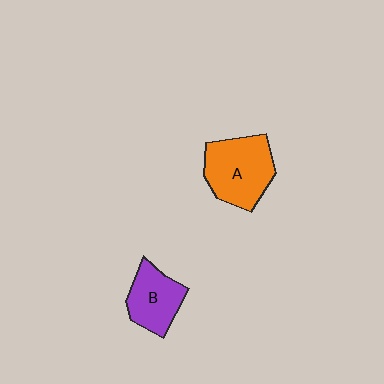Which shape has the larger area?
Shape A (orange).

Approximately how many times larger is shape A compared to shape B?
Approximately 1.4 times.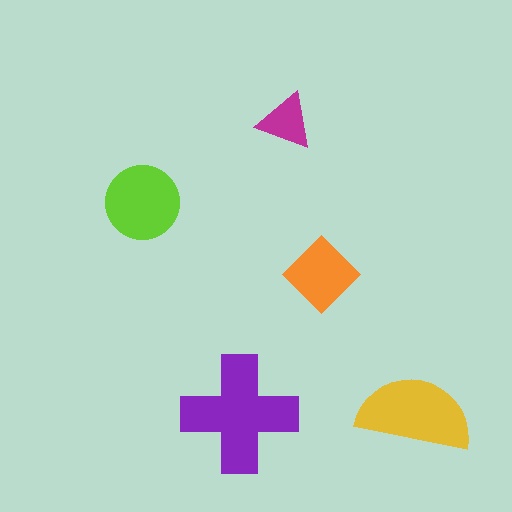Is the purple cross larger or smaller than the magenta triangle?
Larger.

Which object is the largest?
The purple cross.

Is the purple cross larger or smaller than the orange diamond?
Larger.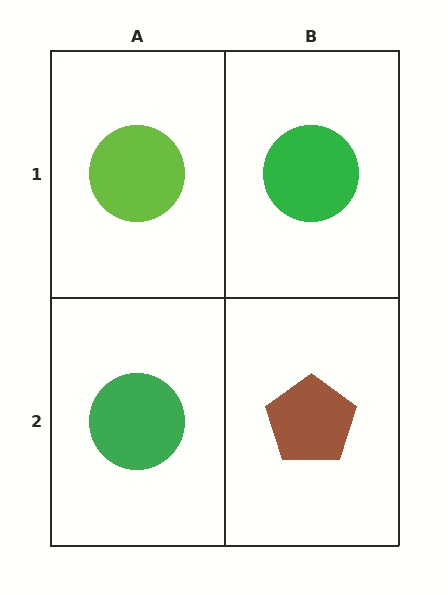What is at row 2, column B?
A brown pentagon.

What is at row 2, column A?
A green circle.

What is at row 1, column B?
A green circle.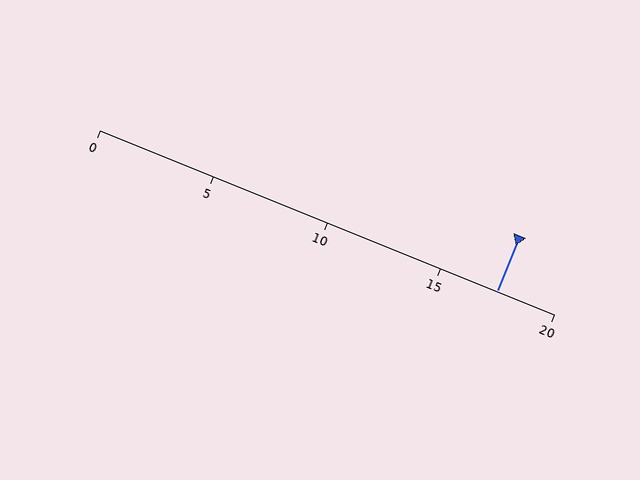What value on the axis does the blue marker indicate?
The marker indicates approximately 17.5.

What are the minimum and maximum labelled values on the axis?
The axis runs from 0 to 20.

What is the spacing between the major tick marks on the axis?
The major ticks are spaced 5 apart.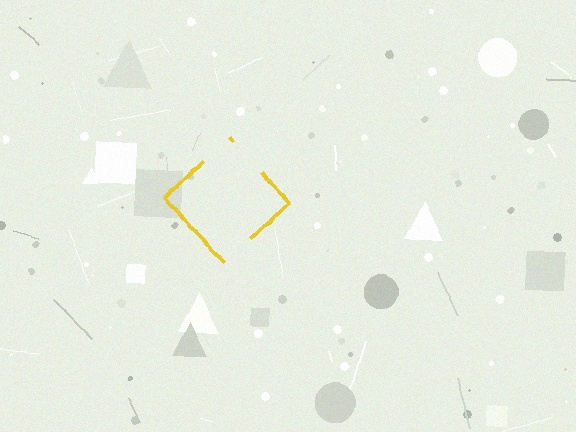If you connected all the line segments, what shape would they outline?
They would outline a diamond.